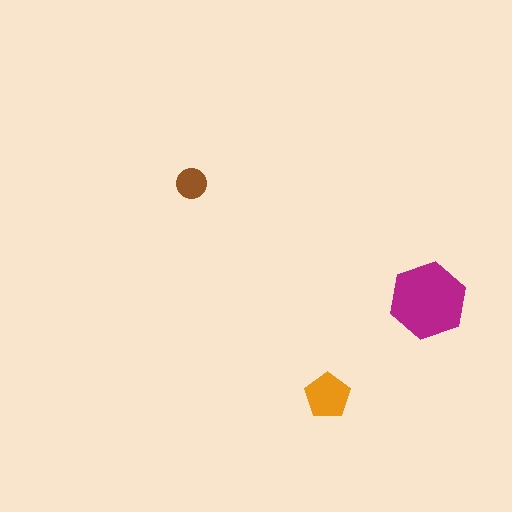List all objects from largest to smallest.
The magenta hexagon, the orange pentagon, the brown circle.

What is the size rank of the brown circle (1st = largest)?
3rd.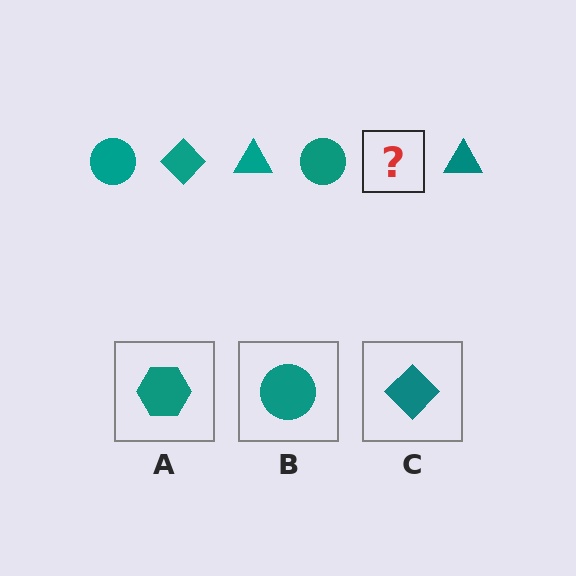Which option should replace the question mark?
Option C.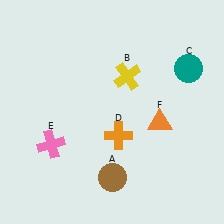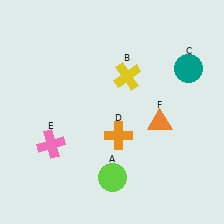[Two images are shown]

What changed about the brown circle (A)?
In Image 1, A is brown. In Image 2, it changed to lime.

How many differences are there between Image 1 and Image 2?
There is 1 difference between the two images.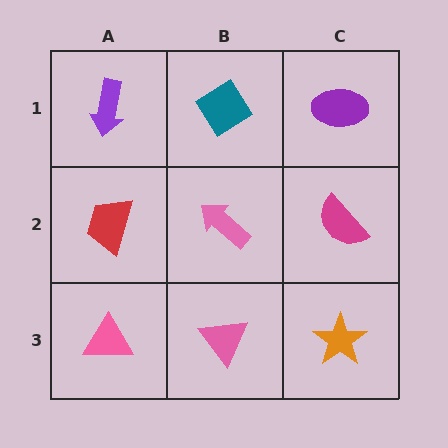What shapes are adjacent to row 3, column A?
A red trapezoid (row 2, column A), a pink triangle (row 3, column B).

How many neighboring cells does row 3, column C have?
2.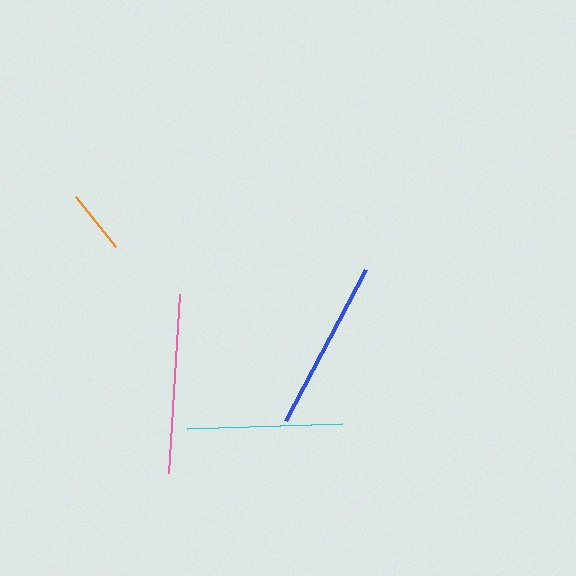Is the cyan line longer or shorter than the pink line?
The pink line is longer than the cyan line.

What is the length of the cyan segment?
The cyan segment is approximately 155 pixels long.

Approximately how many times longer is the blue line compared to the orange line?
The blue line is approximately 2.7 times the length of the orange line.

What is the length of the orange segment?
The orange segment is approximately 64 pixels long.